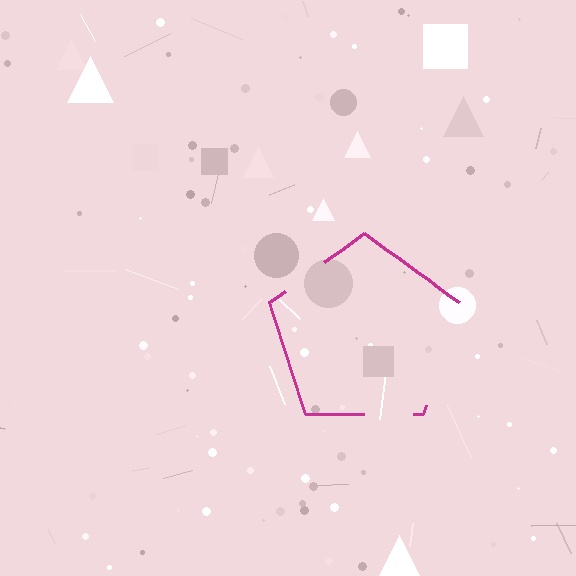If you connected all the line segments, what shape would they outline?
They would outline a pentagon.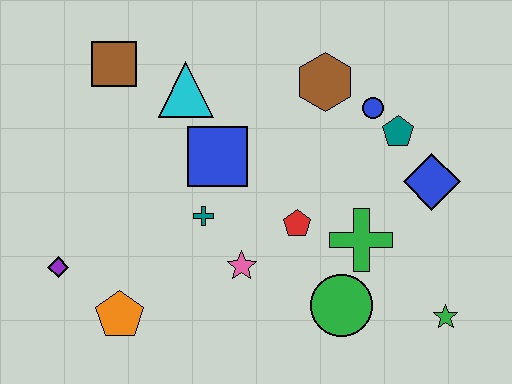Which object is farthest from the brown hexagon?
The purple diamond is farthest from the brown hexagon.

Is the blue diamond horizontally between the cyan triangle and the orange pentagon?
No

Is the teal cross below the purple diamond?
No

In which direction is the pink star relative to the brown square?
The pink star is below the brown square.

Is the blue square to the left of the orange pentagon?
No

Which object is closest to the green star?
The green circle is closest to the green star.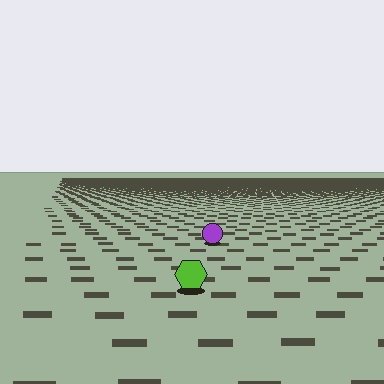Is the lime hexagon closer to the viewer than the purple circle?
Yes. The lime hexagon is closer — you can tell from the texture gradient: the ground texture is coarser near it.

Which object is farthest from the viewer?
The purple circle is farthest from the viewer. It appears smaller and the ground texture around it is denser.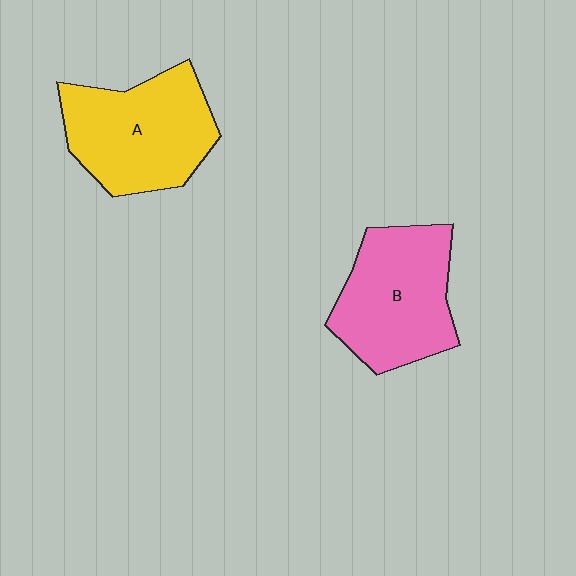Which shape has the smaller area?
Shape B (pink).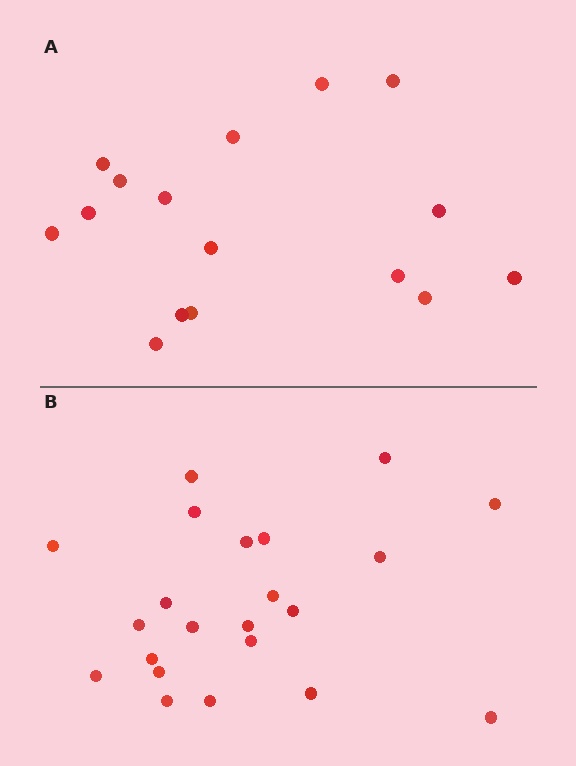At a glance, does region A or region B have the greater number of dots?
Region B (the bottom region) has more dots.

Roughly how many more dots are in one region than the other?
Region B has about 6 more dots than region A.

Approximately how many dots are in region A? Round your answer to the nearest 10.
About 20 dots. (The exact count is 16, which rounds to 20.)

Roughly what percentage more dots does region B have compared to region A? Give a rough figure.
About 40% more.